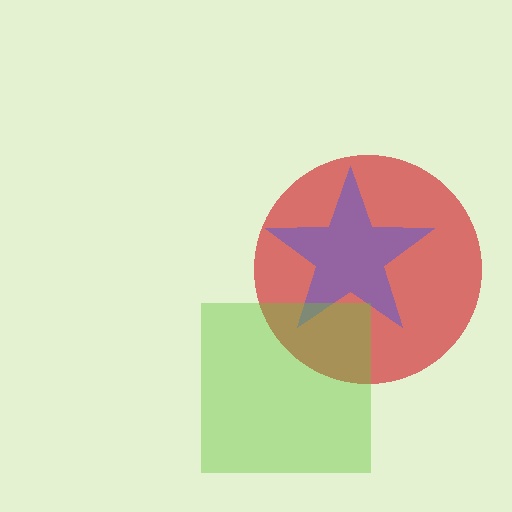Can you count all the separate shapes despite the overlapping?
Yes, there are 3 separate shapes.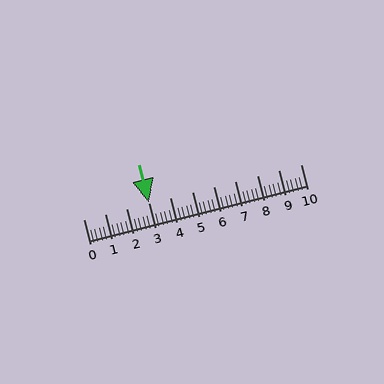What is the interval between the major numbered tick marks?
The major tick marks are spaced 1 units apart.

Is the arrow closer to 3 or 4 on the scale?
The arrow is closer to 3.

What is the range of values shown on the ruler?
The ruler shows values from 0 to 10.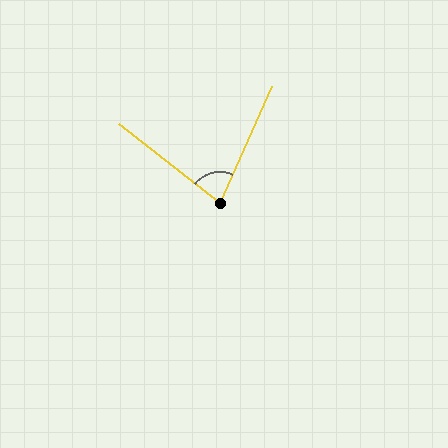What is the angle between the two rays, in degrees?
Approximately 76 degrees.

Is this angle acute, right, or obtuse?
It is acute.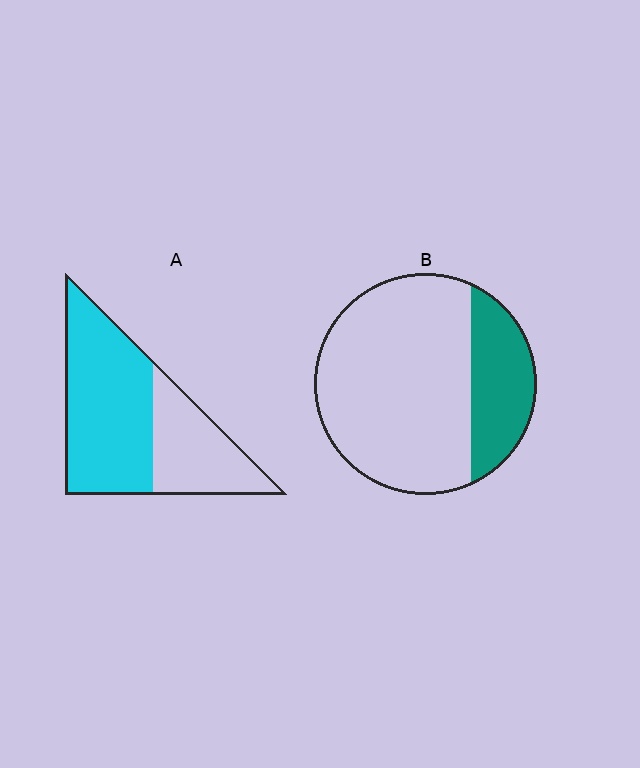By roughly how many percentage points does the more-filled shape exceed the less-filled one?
By roughly 40 percentage points (A over B).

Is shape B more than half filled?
No.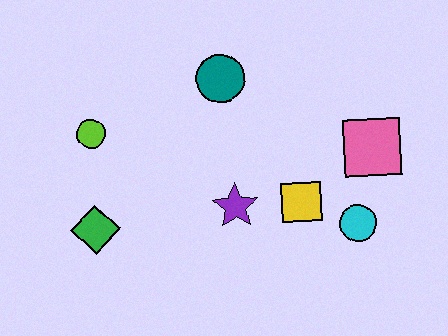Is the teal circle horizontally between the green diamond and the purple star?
Yes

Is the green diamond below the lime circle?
Yes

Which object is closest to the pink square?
The cyan circle is closest to the pink square.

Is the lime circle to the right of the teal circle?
No